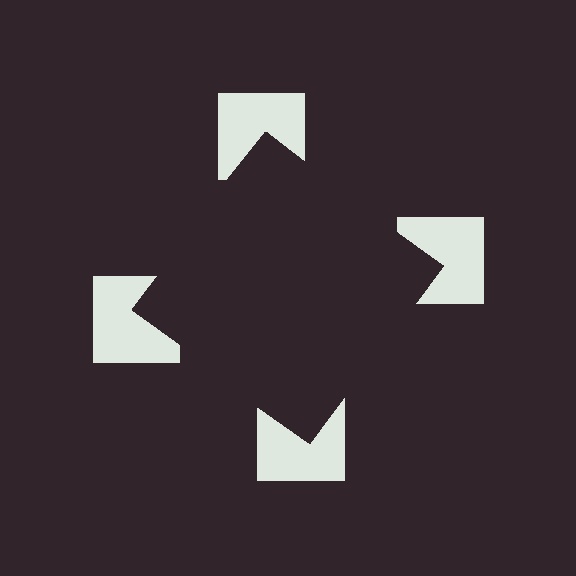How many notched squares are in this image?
There are 4 — one at each vertex of the illusory square.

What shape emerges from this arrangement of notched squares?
An illusory square — its edges are inferred from the aligned wedge cuts in the notched squares, not physically drawn.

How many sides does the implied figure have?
4 sides.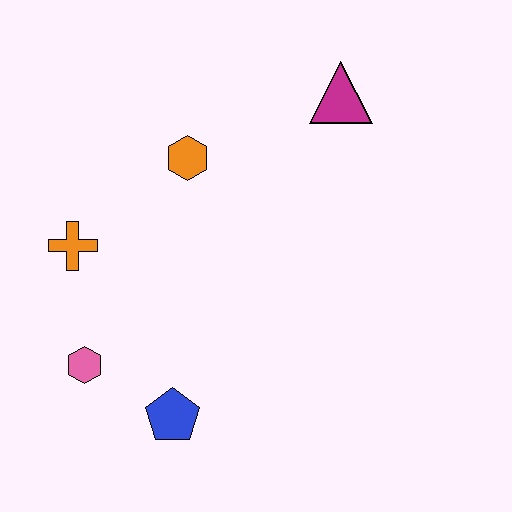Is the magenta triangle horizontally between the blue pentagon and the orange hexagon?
No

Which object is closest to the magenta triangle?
The orange hexagon is closest to the magenta triangle.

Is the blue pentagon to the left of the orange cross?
No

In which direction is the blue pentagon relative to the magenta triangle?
The blue pentagon is below the magenta triangle.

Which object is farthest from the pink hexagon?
The magenta triangle is farthest from the pink hexagon.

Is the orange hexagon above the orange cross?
Yes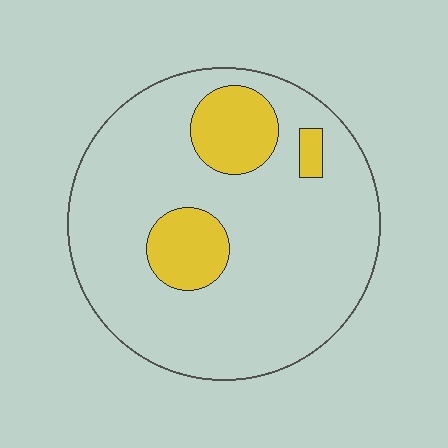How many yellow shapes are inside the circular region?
3.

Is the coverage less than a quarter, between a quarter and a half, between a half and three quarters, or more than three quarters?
Less than a quarter.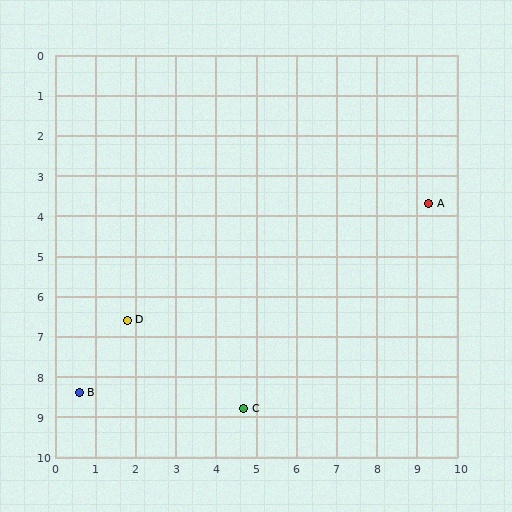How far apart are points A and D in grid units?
Points A and D are about 8.0 grid units apart.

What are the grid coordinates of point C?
Point C is at approximately (4.7, 8.8).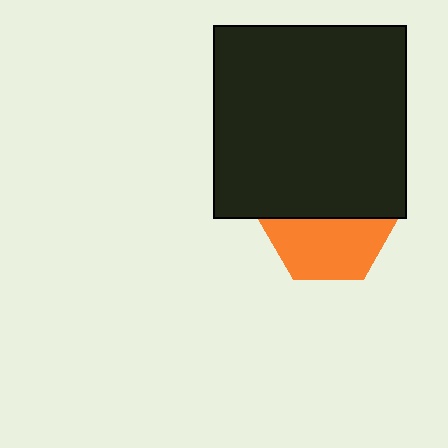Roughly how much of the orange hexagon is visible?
About half of it is visible (roughly 49%).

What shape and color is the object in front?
The object in front is a black square.